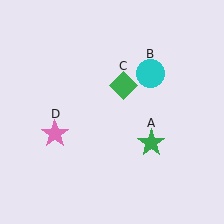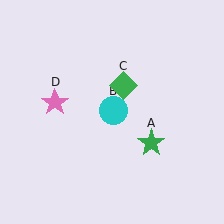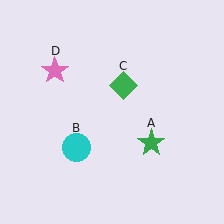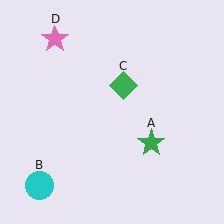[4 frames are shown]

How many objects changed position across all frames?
2 objects changed position: cyan circle (object B), pink star (object D).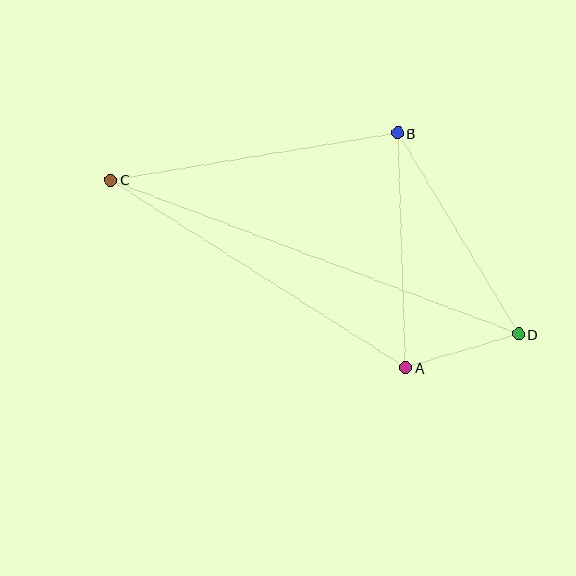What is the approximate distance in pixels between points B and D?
The distance between B and D is approximately 235 pixels.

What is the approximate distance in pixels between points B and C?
The distance between B and C is approximately 290 pixels.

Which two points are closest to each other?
Points A and D are closest to each other.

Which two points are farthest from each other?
Points C and D are farthest from each other.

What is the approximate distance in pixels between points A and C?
The distance between A and C is approximately 349 pixels.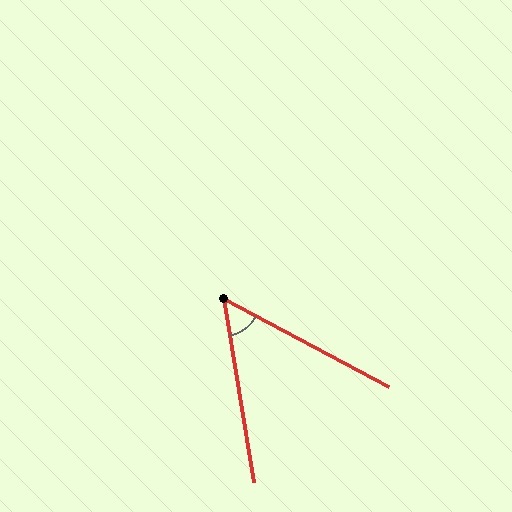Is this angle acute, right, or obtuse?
It is acute.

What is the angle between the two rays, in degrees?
Approximately 53 degrees.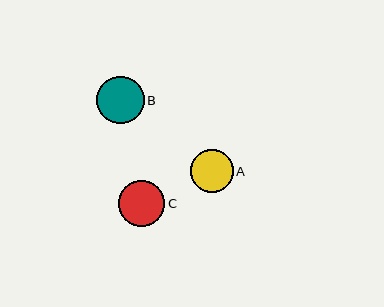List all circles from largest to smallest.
From largest to smallest: B, C, A.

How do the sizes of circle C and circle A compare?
Circle C and circle A are approximately the same size.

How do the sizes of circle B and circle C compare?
Circle B and circle C are approximately the same size.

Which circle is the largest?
Circle B is the largest with a size of approximately 47 pixels.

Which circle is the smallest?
Circle A is the smallest with a size of approximately 43 pixels.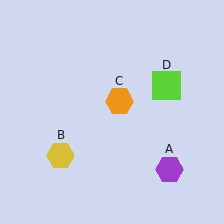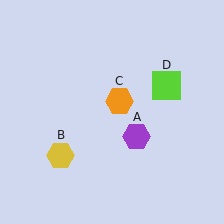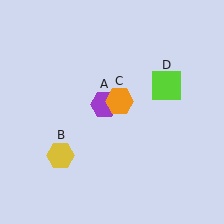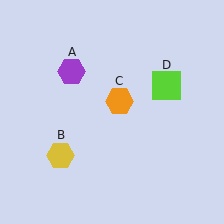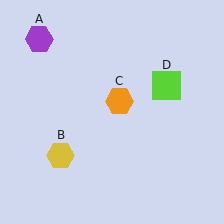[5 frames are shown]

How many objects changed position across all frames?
1 object changed position: purple hexagon (object A).